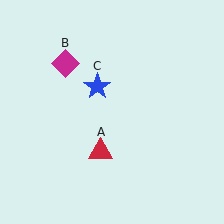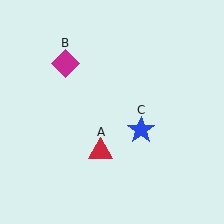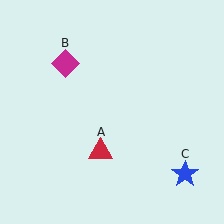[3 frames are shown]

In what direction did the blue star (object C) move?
The blue star (object C) moved down and to the right.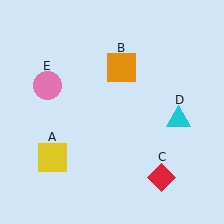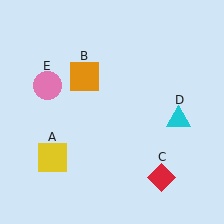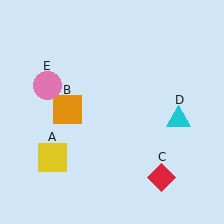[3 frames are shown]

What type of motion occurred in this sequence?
The orange square (object B) rotated counterclockwise around the center of the scene.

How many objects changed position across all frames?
1 object changed position: orange square (object B).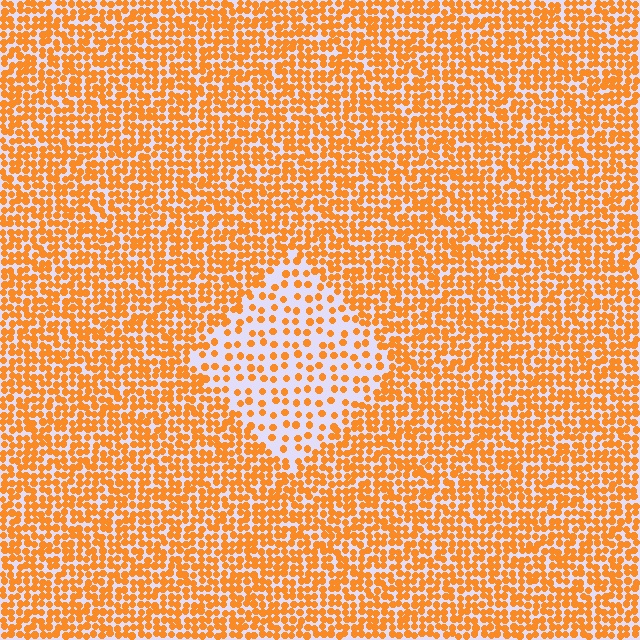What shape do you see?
I see a diamond.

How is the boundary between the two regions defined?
The boundary is defined by a change in element density (approximately 2.4x ratio). All elements are the same color, size, and shape.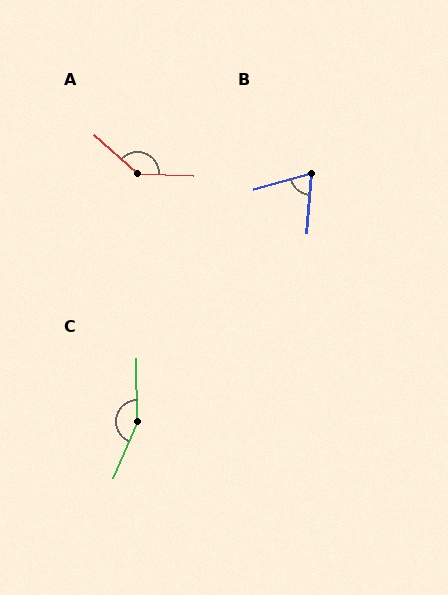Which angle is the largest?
C, at approximately 156 degrees.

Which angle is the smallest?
B, at approximately 71 degrees.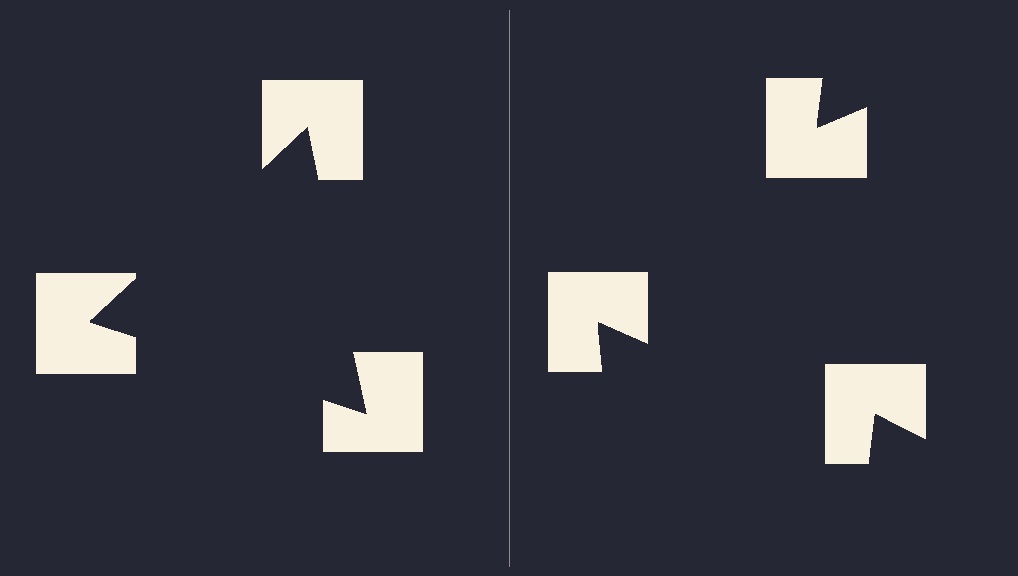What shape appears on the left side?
An illusory triangle.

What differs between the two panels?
The notched squares are positioned identically on both sides; only the wedge orientations differ. On the left they align to a triangle; on the right they are misaligned.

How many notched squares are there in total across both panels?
6 — 3 on each side.